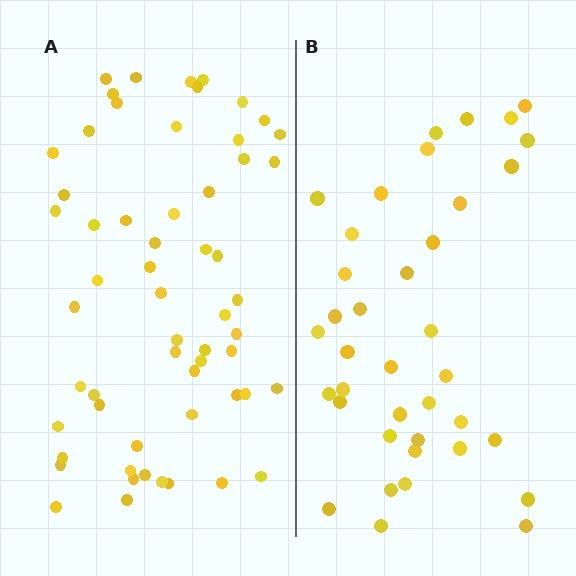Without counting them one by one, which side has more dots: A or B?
Region A (the left region) has more dots.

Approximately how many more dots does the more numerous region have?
Region A has approximately 20 more dots than region B.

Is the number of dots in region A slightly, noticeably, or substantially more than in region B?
Region A has substantially more. The ratio is roughly 1.5 to 1.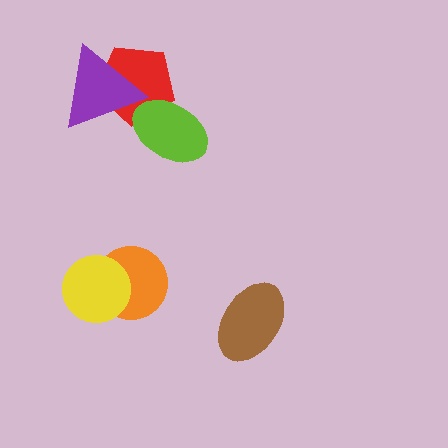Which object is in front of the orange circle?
The yellow circle is in front of the orange circle.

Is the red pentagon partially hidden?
Yes, it is partially covered by another shape.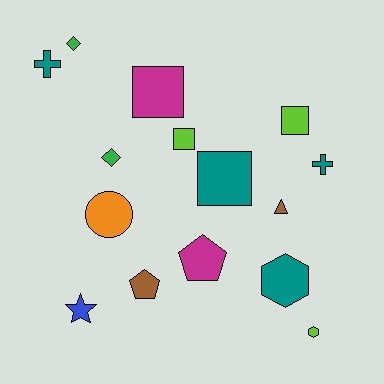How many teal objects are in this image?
There are 4 teal objects.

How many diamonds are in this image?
There are 2 diamonds.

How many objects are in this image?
There are 15 objects.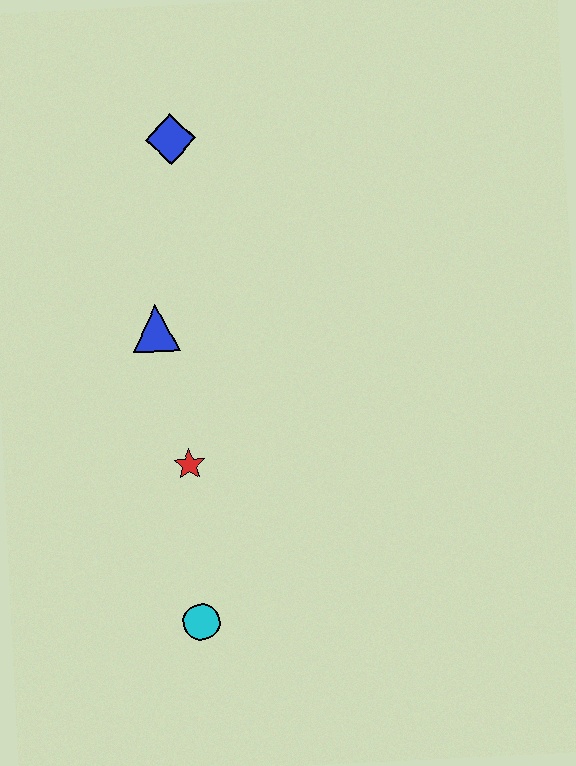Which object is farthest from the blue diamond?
The cyan circle is farthest from the blue diamond.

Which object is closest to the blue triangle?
The red star is closest to the blue triangle.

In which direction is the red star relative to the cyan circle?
The red star is above the cyan circle.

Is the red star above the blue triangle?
No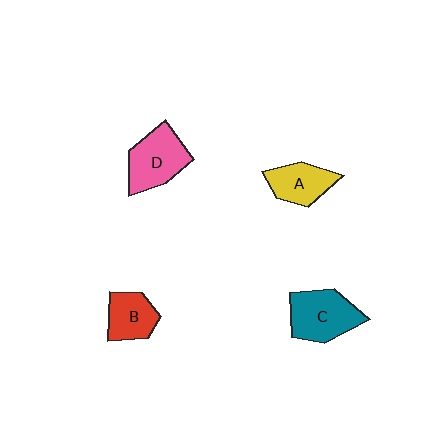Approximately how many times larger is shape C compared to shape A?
Approximately 1.4 times.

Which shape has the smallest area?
Shape B (red).